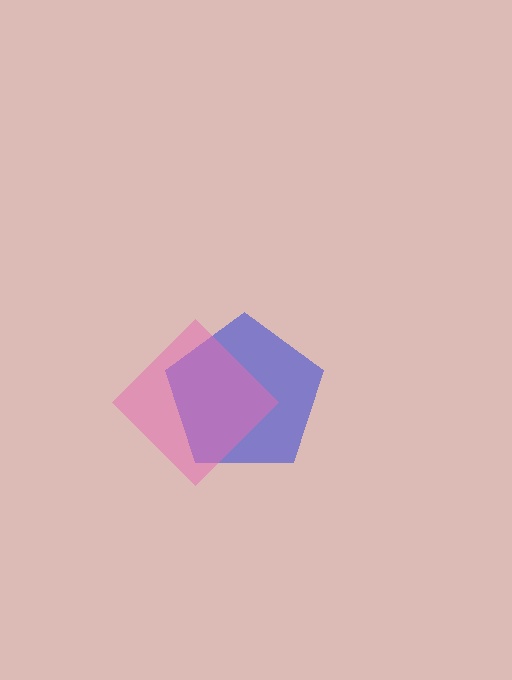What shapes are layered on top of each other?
The layered shapes are: a blue pentagon, a pink diamond.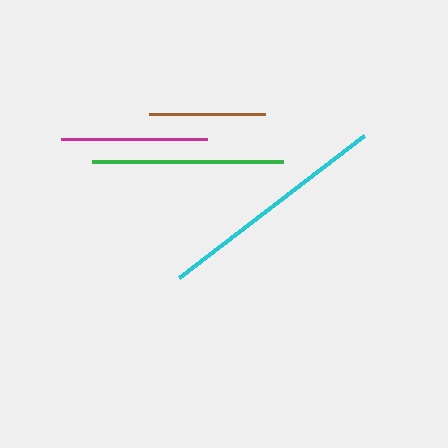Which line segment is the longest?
The cyan line is the longest at approximately 233 pixels.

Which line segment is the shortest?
The brown line is the shortest at approximately 116 pixels.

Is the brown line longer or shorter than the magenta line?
The magenta line is longer than the brown line.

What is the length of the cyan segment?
The cyan segment is approximately 233 pixels long.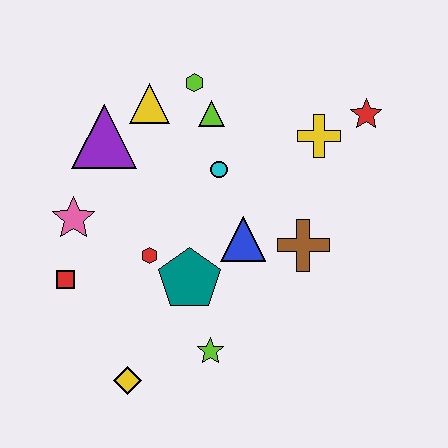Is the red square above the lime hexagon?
No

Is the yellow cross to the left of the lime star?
No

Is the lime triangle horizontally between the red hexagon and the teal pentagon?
No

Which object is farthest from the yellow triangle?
The yellow diamond is farthest from the yellow triangle.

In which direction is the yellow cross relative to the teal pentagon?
The yellow cross is above the teal pentagon.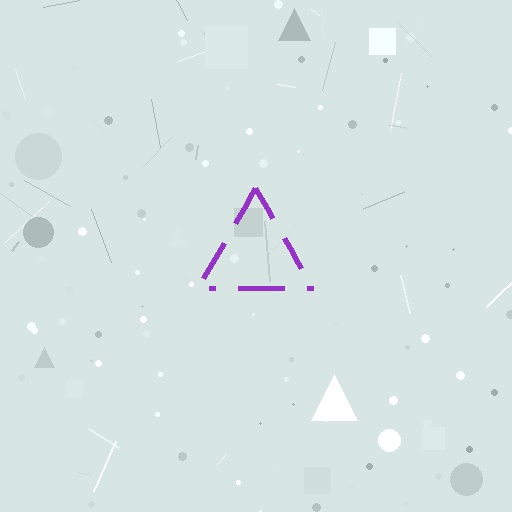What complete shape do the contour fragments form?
The contour fragments form a triangle.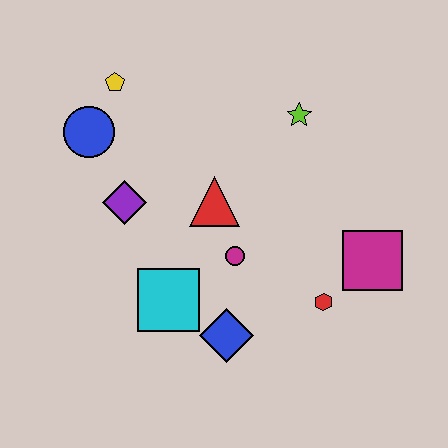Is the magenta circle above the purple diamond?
No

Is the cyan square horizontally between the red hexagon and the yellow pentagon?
Yes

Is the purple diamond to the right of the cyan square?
No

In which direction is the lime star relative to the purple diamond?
The lime star is to the right of the purple diamond.